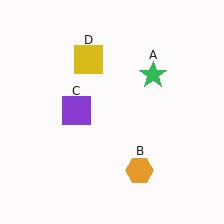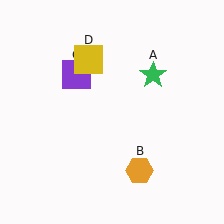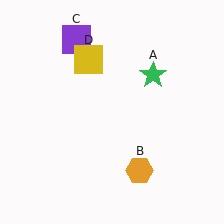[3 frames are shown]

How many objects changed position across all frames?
1 object changed position: purple square (object C).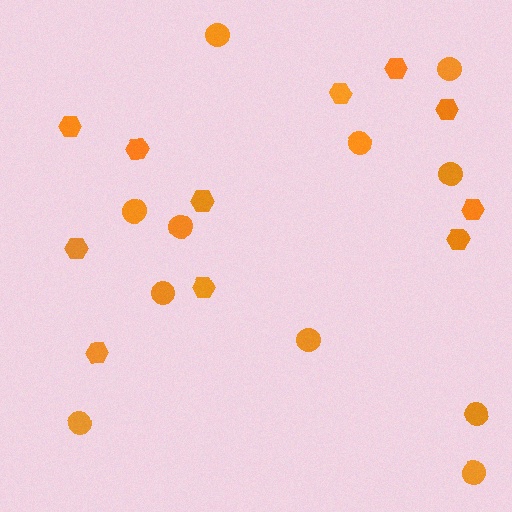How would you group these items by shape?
There are 2 groups: one group of circles (11) and one group of hexagons (11).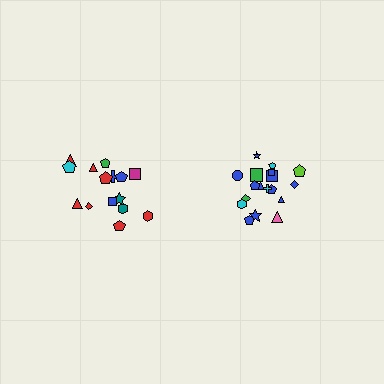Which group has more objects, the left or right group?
The right group.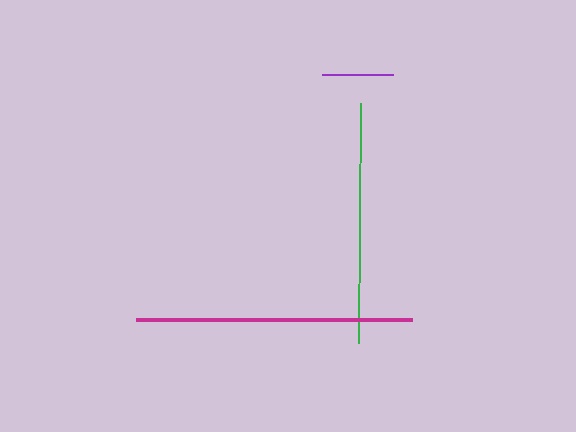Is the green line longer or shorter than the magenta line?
The magenta line is longer than the green line.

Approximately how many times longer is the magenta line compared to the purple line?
The magenta line is approximately 3.9 times the length of the purple line.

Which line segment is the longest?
The magenta line is the longest at approximately 276 pixels.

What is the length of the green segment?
The green segment is approximately 240 pixels long.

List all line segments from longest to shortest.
From longest to shortest: magenta, green, purple.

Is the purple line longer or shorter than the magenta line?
The magenta line is longer than the purple line.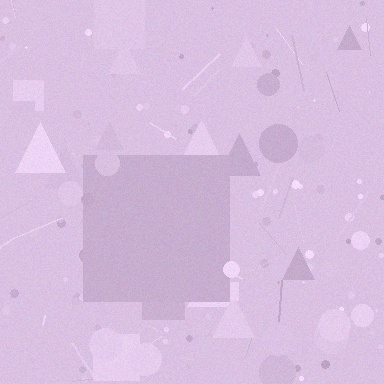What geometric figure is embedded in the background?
A square is embedded in the background.